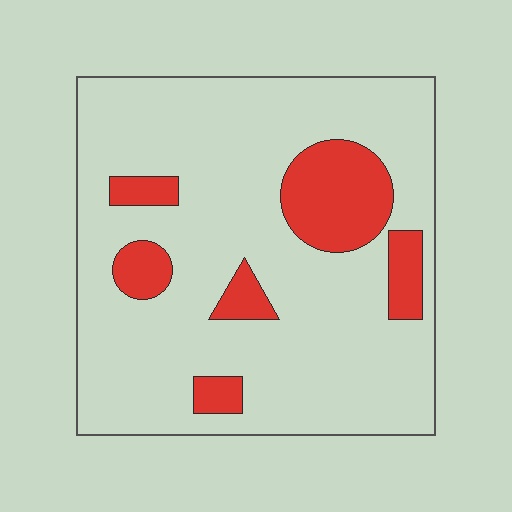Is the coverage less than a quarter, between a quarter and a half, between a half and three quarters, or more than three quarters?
Less than a quarter.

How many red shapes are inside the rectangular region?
6.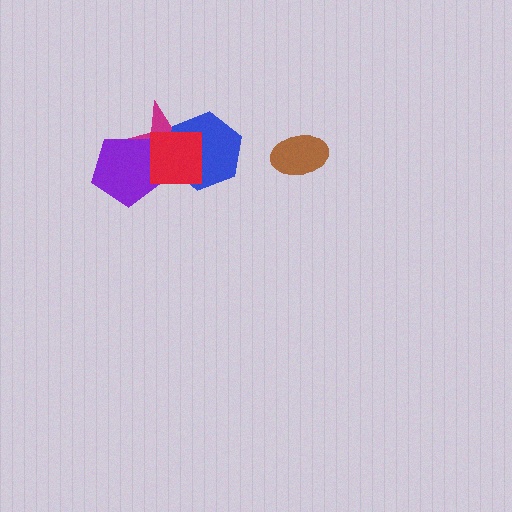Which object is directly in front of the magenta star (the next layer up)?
The purple pentagon is directly in front of the magenta star.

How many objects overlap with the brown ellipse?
0 objects overlap with the brown ellipse.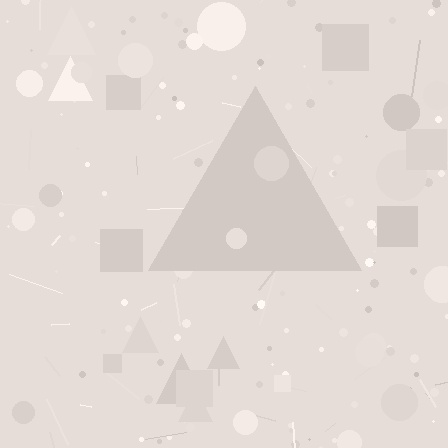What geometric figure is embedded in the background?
A triangle is embedded in the background.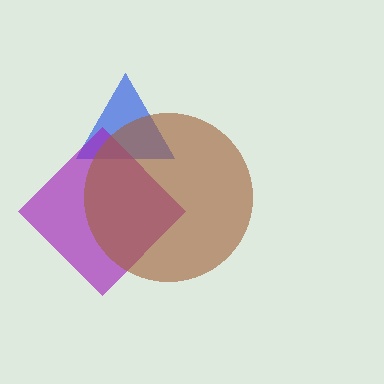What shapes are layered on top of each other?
The layered shapes are: a blue triangle, a purple diamond, a brown circle.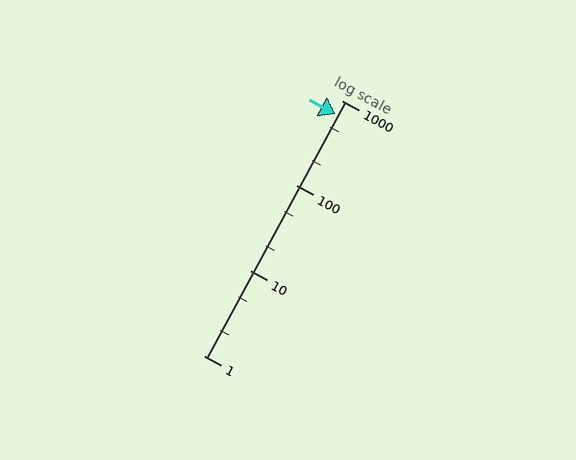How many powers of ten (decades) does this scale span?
The scale spans 3 decades, from 1 to 1000.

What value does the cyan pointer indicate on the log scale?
The pointer indicates approximately 690.